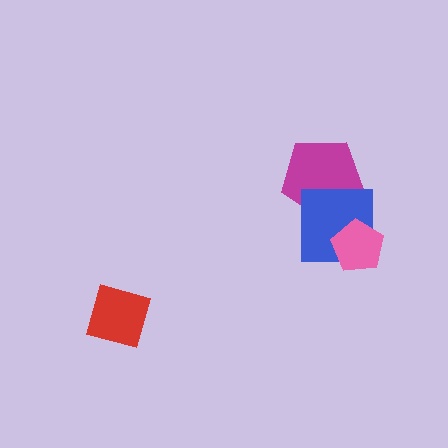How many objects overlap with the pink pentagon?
1 object overlaps with the pink pentagon.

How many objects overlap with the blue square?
2 objects overlap with the blue square.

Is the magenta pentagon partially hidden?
Yes, it is partially covered by another shape.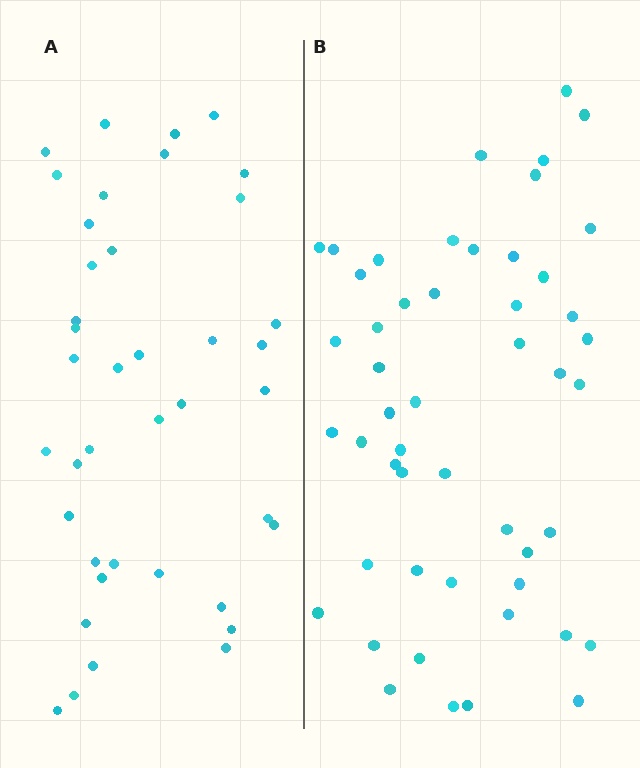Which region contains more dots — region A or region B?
Region B (the right region) has more dots.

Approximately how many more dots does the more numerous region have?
Region B has roughly 10 or so more dots than region A.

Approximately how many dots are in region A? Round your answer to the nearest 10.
About 40 dots.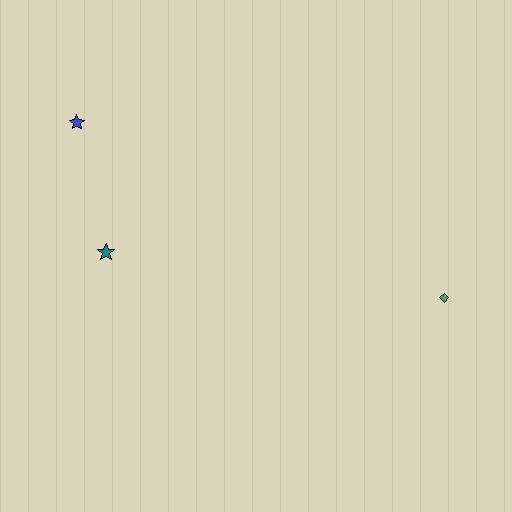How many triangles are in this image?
There are no triangles.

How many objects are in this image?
There are 3 objects.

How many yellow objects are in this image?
There are no yellow objects.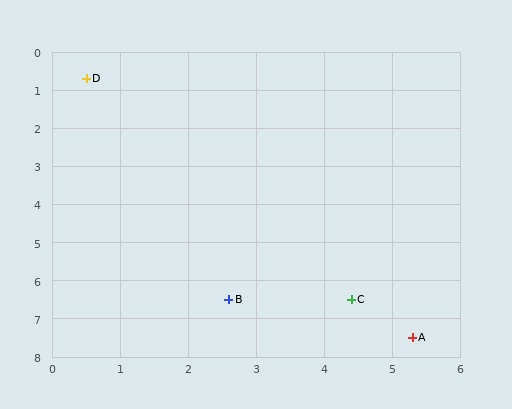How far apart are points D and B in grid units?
Points D and B are about 6.2 grid units apart.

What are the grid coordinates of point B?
Point B is at approximately (2.6, 6.5).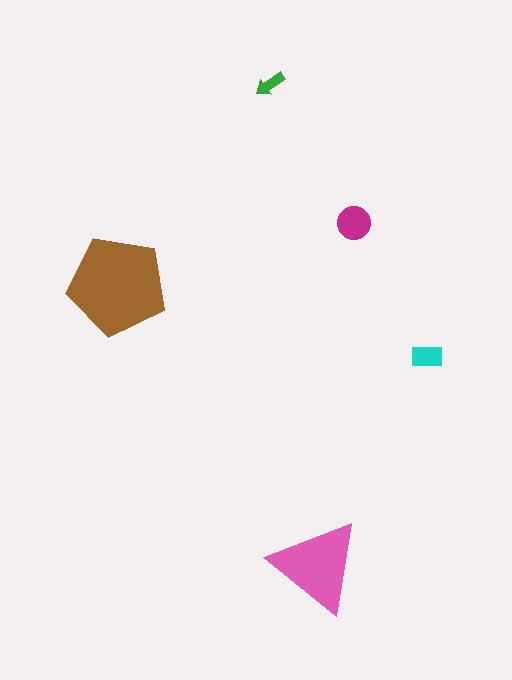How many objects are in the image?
There are 5 objects in the image.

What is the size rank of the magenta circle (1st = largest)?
3rd.